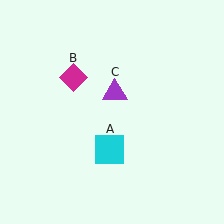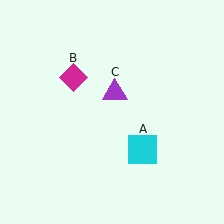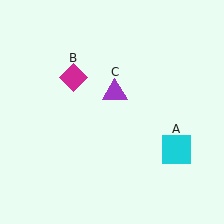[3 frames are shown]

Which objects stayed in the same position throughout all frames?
Magenta diamond (object B) and purple triangle (object C) remained stationary.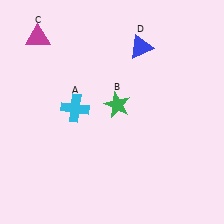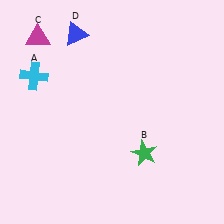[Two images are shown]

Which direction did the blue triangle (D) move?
The blue triangle (D) moved left.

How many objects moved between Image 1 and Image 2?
3 objects moved between the two images.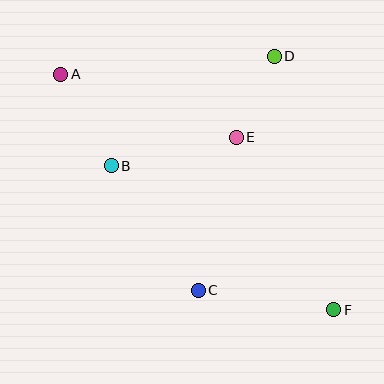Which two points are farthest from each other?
Points A and F are farthest from each other.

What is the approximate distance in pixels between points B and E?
The distance between B and E is approximately 128 pixels.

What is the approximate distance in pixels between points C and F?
The distance between C and F is approximately 137 pixels.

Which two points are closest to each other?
Points D and E are closest to each other.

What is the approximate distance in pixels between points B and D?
The distance between B and D is approximately 197 pixels.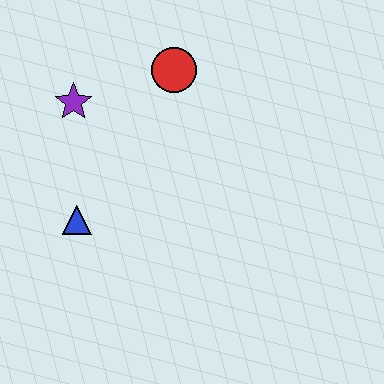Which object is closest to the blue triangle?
The purple star is closest to the blue triangle.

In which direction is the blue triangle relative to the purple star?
The blue triangle is below the purple star.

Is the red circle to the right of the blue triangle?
Yes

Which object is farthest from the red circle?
The blue triangle is farthest from the red circle.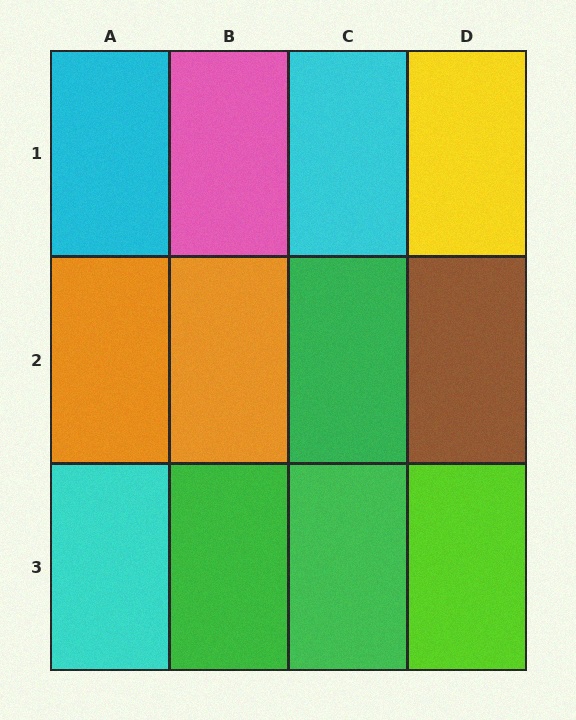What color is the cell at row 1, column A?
Cyan.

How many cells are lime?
1 cell is lime.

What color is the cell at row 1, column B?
Pink.